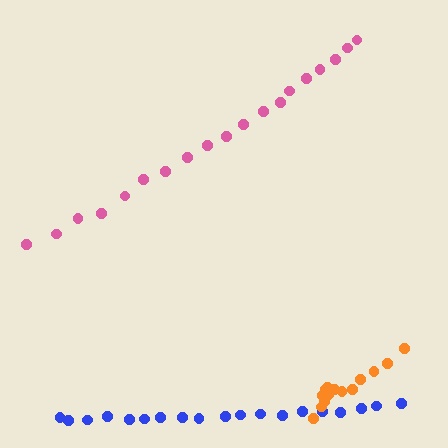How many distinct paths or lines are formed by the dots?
There are 3 distinct paths.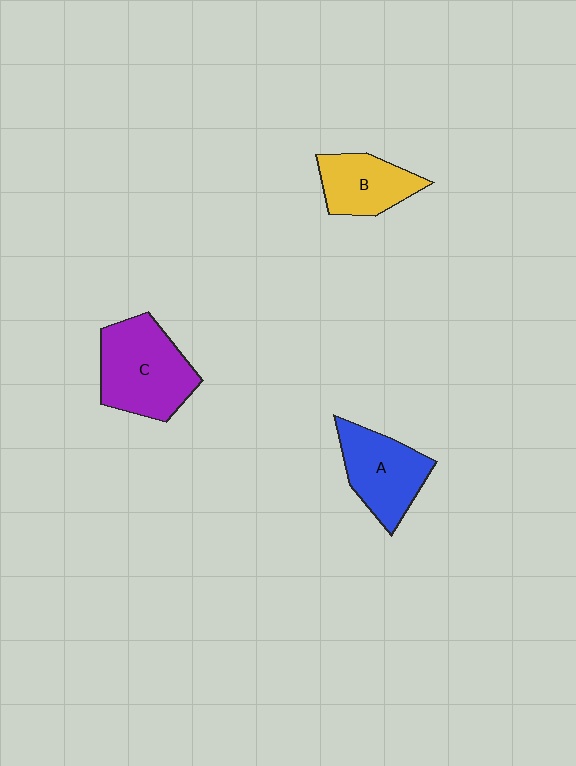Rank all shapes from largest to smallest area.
From largest to smallest: C (purple), A (blue), B (yellow).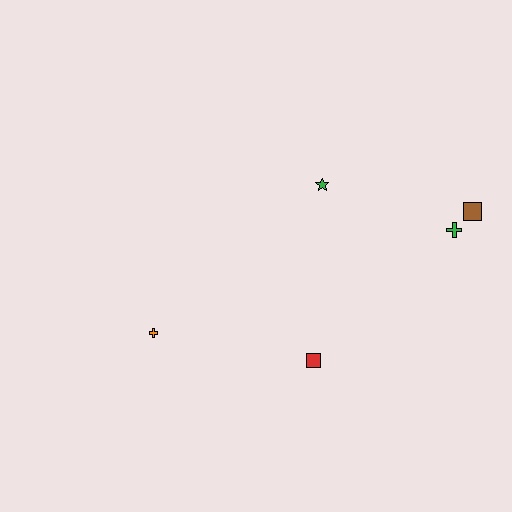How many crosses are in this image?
There are 2 crosses.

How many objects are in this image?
There are 5 objects.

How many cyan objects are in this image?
There are no cyan objects.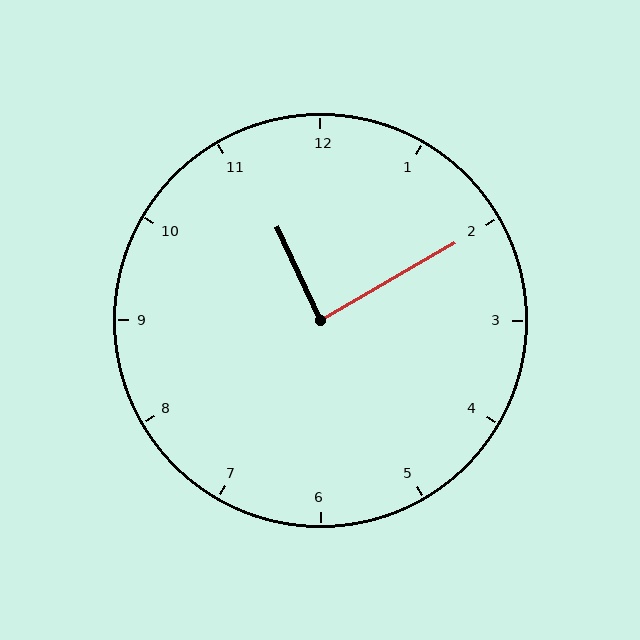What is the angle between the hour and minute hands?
Approximately 85 degrees.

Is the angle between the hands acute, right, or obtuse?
It is right.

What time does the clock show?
11:10.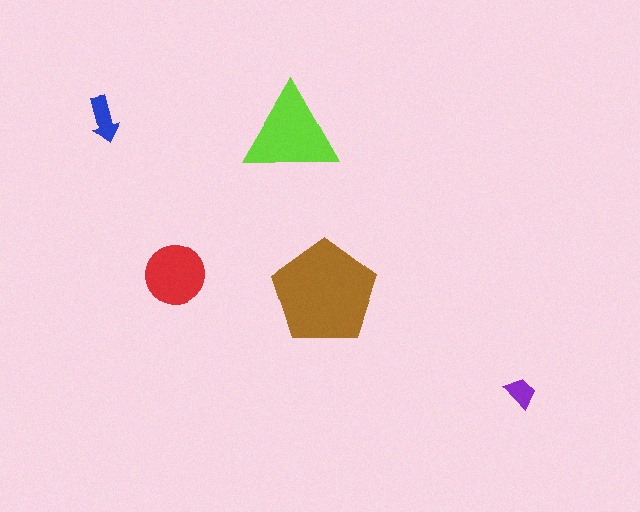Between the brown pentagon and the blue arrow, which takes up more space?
The brown pentagon.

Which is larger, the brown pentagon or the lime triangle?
The brown pentagon.